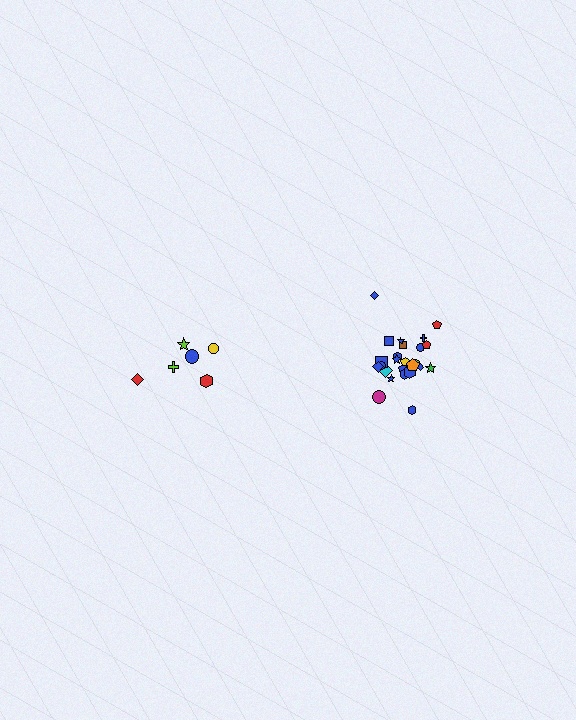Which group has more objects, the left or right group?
The right group.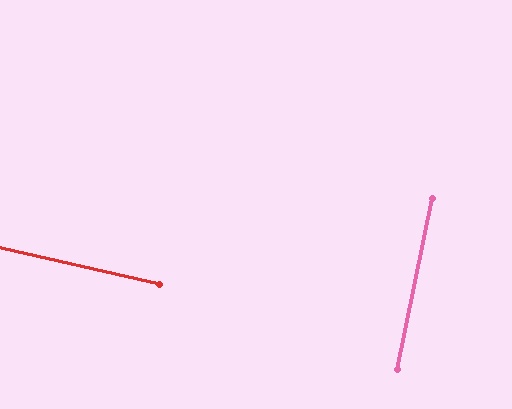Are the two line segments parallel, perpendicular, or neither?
Perpendicular — they meet at approximately 89°.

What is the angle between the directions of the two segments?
Approximately 89 degrees.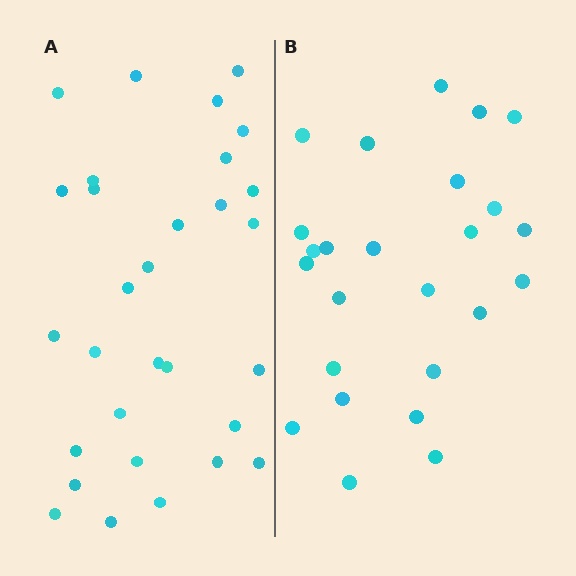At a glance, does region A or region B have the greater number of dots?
Region A (the left region) has more dots.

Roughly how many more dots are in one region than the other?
Region A has about 5 more dots than region B.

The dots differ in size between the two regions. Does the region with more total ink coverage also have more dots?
No. Region B has more total ink coverage because its dots are larger, but region A actually contains more individual dots. Total area can be misleading — the number of items is what matters here.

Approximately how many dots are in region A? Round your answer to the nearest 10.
About 30 dots.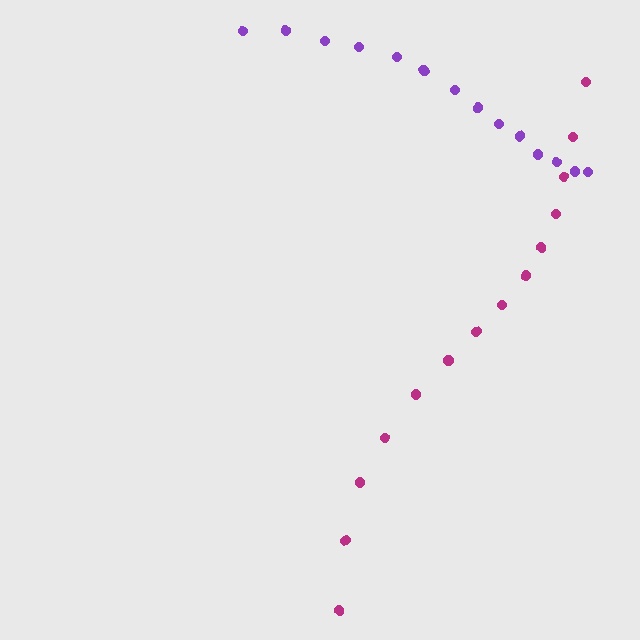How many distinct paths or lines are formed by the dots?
There are 2 distinct paths.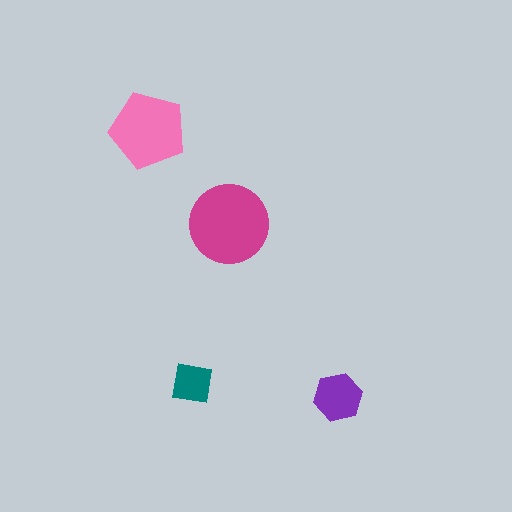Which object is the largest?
The magenta circle.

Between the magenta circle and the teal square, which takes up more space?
The magenta circle.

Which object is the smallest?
The teal square.